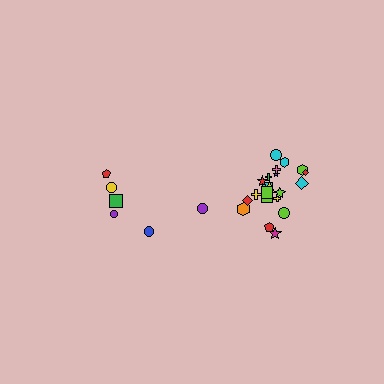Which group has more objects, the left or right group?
The right group.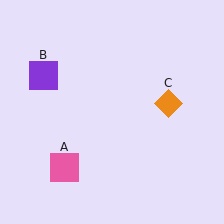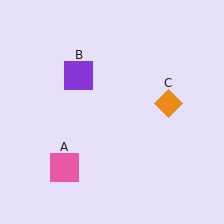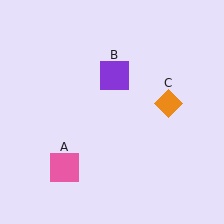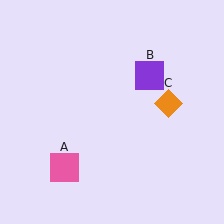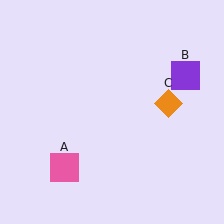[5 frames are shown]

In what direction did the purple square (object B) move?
The purple square (object B) moved right.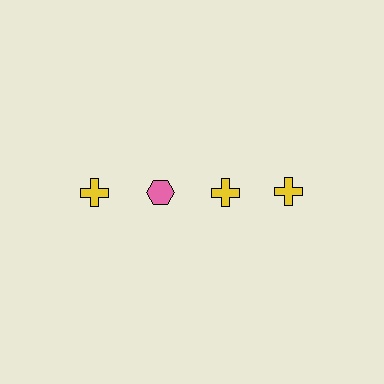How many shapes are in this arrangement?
There are 4 shapes arranged in a grid pattern.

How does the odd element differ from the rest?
It differs in both color (pink instead of yellow) and shape (hexagon instead of cross).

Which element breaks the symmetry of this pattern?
The pink hexagon in the top row, second from left column breaks the symmetry. All other shapes are yellow crosses.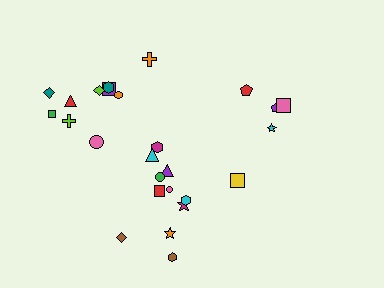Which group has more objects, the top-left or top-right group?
The top-left group.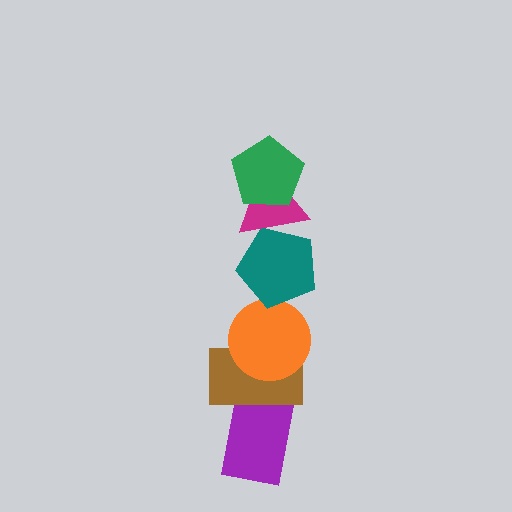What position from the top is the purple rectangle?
The purple rectangle is 6th from the top.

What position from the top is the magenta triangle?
The magenta triangle is 2nd from the top.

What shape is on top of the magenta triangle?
The green pentagon is on top of the magenta triangle.